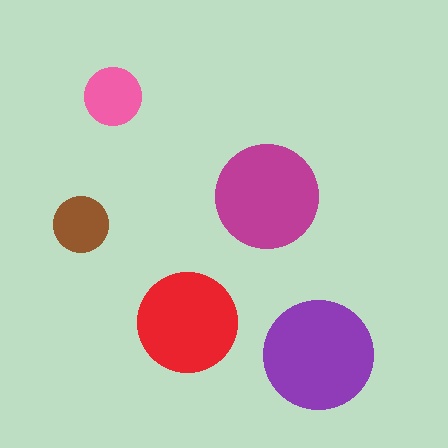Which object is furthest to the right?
The purple circle is rightmost.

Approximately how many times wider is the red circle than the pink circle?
About 1.5 times wider.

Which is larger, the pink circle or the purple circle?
The purple one.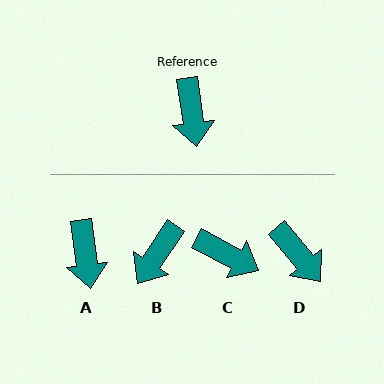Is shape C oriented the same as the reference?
No, it is off by about 54 degrees.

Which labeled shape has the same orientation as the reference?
A.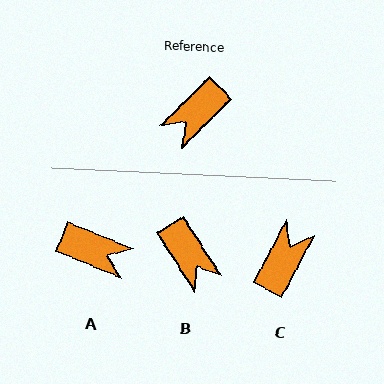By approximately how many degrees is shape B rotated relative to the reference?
Approximately 79 degrees counter-clockwise.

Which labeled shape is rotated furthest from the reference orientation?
C, about 162 degrees away.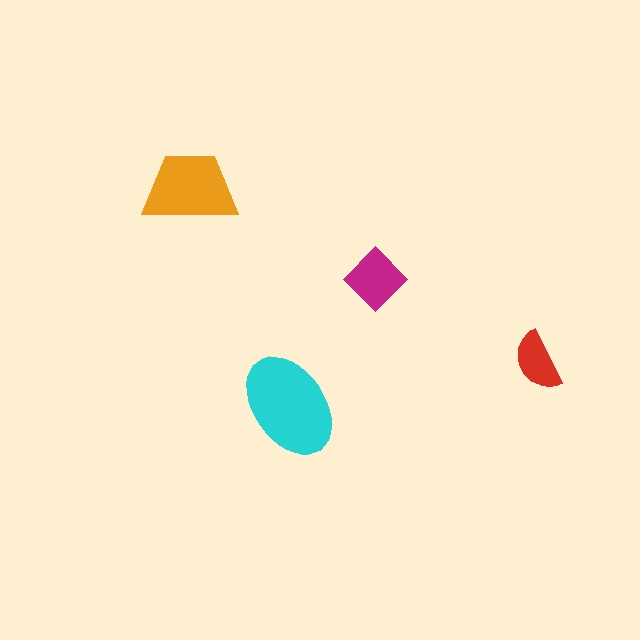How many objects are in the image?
There are 4 objects in the image.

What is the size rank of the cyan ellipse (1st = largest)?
1st.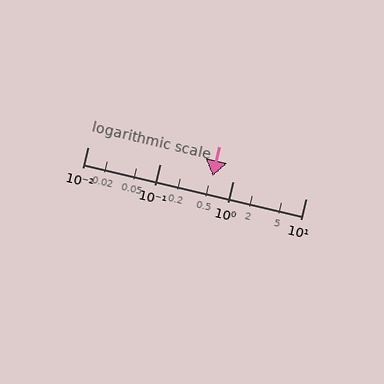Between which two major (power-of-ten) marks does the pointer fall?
The pointer is between 0.1 and 1.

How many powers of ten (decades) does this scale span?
The scale spans 3 decades, from 0.01 to 10.